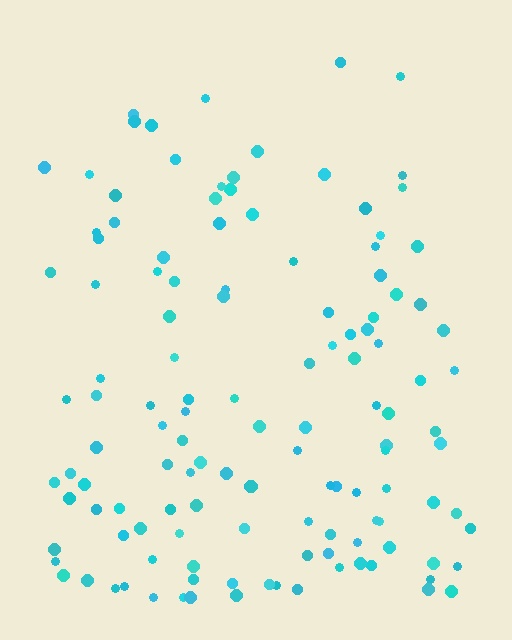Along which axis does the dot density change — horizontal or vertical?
Vertical.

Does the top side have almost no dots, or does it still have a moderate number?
Still a moderate number, just noticeably fewer than the bottom.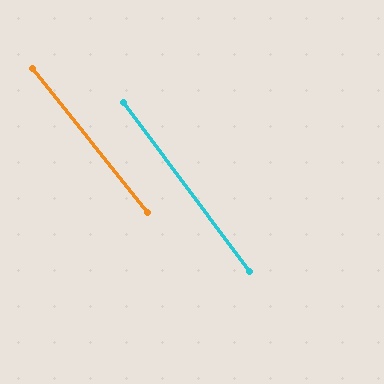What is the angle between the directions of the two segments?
Approximately 2 degrees.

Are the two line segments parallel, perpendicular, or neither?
Parallel — their directions differ by only 1.7°.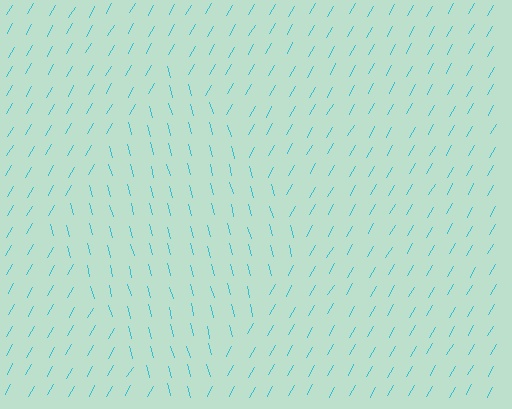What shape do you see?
I see a diamond.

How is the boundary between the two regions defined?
The boundary is defined purely by a change in line orientation (approximately 45 degrees difference). All lines are the same color and thickness.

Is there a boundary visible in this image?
Yes, there is a texture boundary formed by a change in line orientation.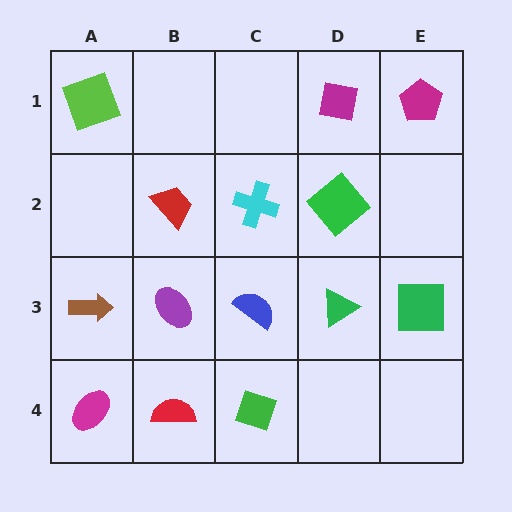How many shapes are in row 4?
3 shapes.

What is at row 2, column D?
A green diamond.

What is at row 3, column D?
A green triangle.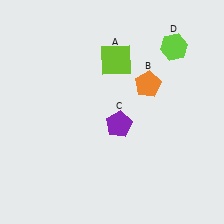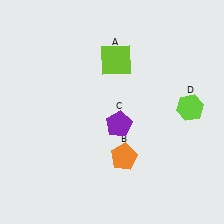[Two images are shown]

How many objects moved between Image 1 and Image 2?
2 objects moved between the two images.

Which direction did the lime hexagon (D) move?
The lime hexagon (D) moved down.